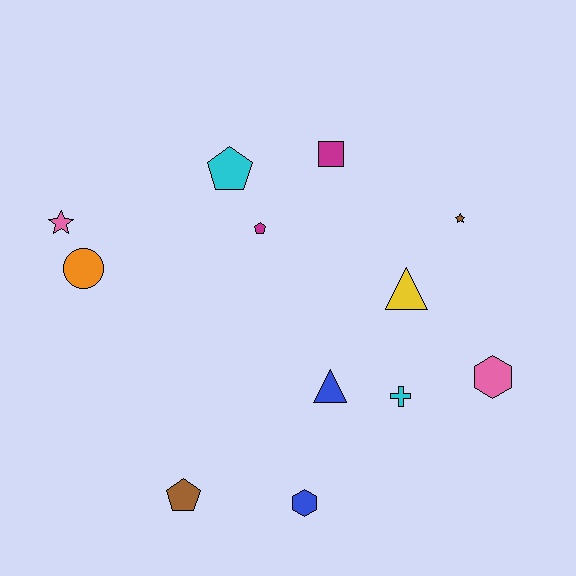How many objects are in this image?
There are 12 objects.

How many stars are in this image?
There are 2 stars.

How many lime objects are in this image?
There are no lime objects.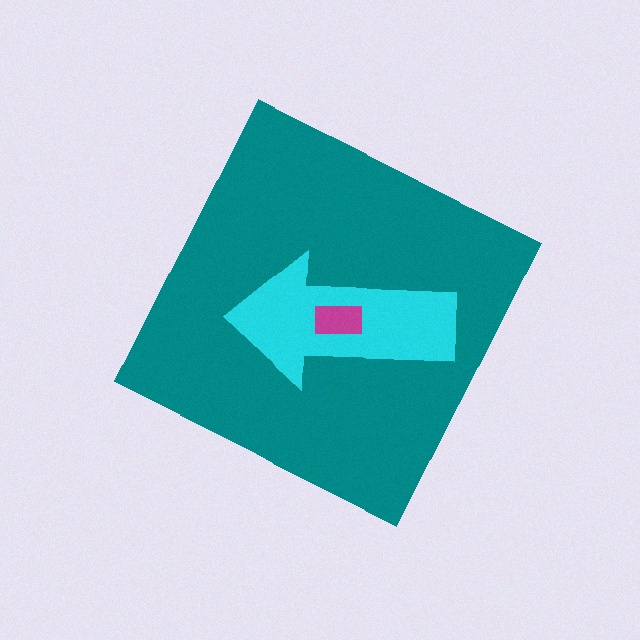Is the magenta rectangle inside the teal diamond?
Yes.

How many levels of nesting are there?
3.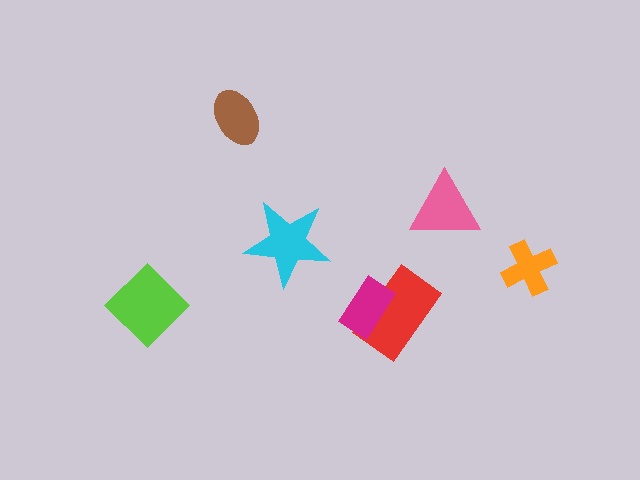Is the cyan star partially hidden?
No, no other shape covers it.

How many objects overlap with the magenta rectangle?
1 object overlaps with the magenta rectangle.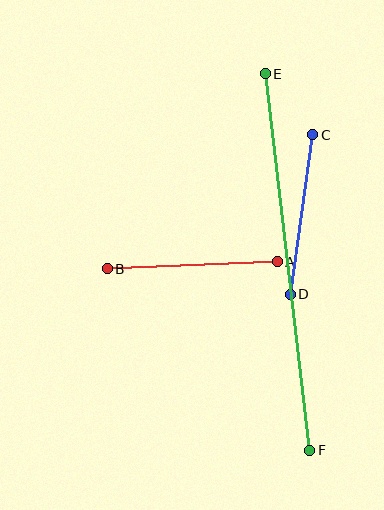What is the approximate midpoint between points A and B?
The midpoint is at approximately (192, 265) pixels.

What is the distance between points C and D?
The distance is approximately 161 pixels.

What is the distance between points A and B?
The distance is approximately 170 pixels.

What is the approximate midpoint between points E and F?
The midpoint is at approximately (287, 262) pixels.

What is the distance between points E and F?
The distance is approximately 379 pixels.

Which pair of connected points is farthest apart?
Points E and F are farthest apart.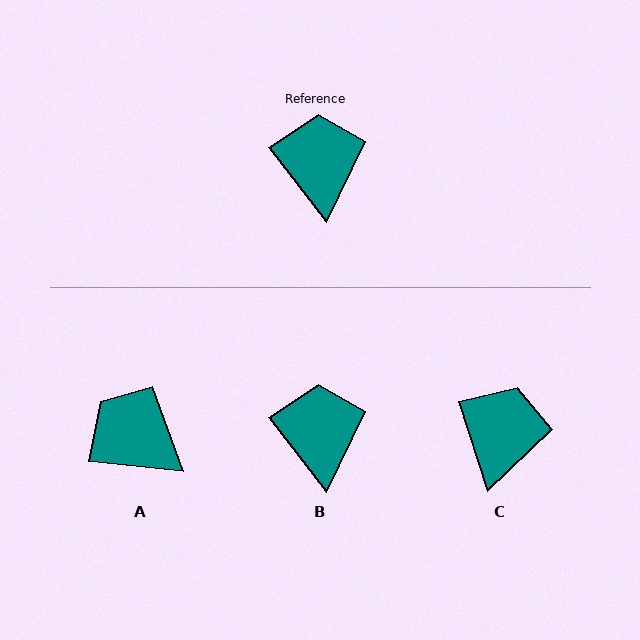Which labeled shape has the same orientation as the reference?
B.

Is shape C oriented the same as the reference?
No, it is off by about 20 degrees.